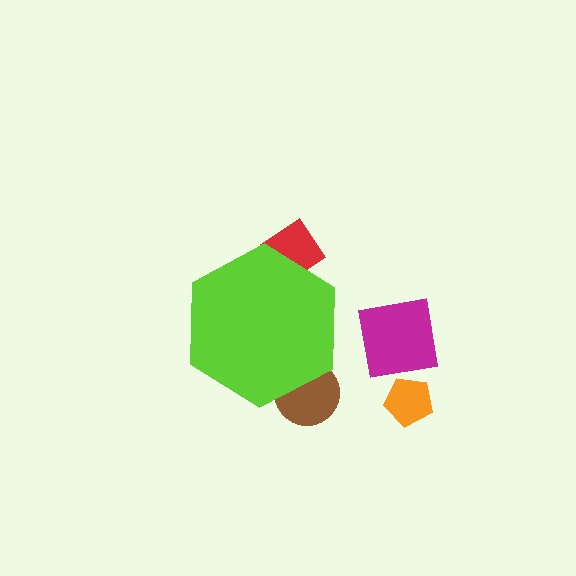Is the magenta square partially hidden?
No, the magenta square is fully visible.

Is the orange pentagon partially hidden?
No, the orange pentagon is fully visible.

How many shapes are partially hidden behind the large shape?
2 shapes are partially hidden.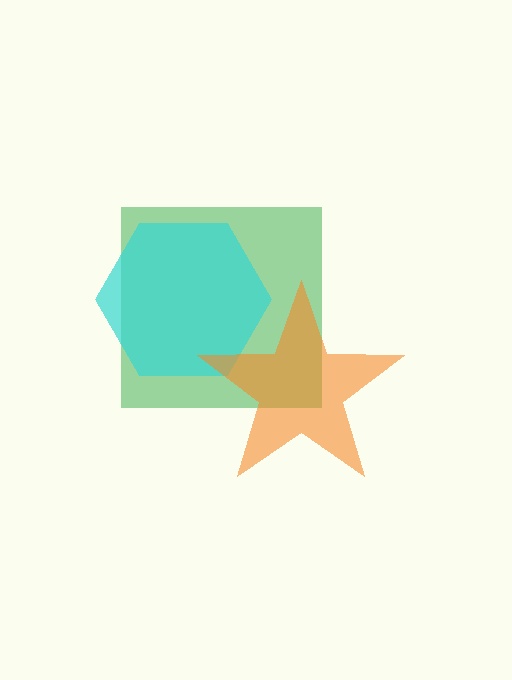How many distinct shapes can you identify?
There are 3 distinct shapes: a green square, a cyan hexagon, an orange star.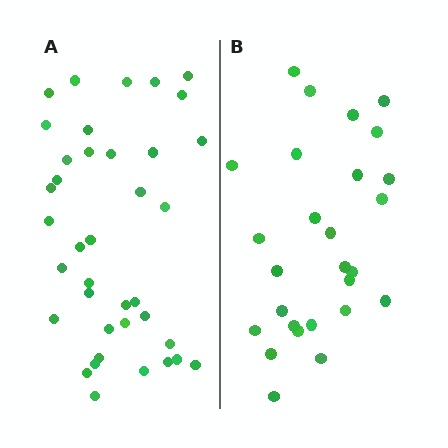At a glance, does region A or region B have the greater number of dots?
Region A (the left region) has more dots.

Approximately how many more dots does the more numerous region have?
Region A has roughly 12 or so more dots than region B.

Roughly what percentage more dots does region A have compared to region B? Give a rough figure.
About 40% more.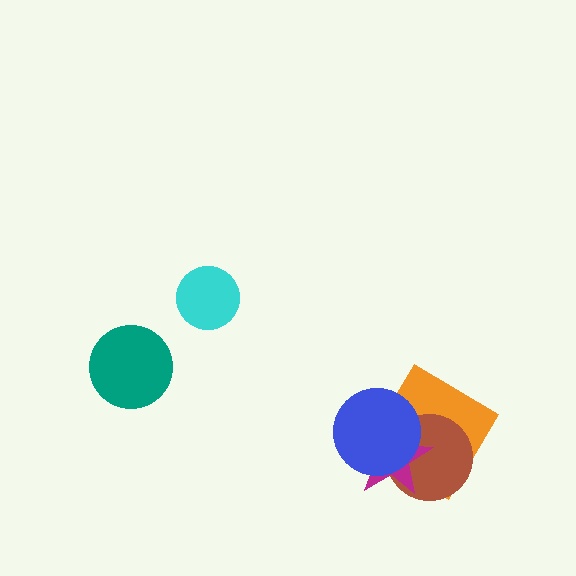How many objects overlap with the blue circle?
3 objects overlap with the blue circle.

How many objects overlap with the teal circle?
0 objects overlap with the teal circle.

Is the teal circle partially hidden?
No, no other shape covers it.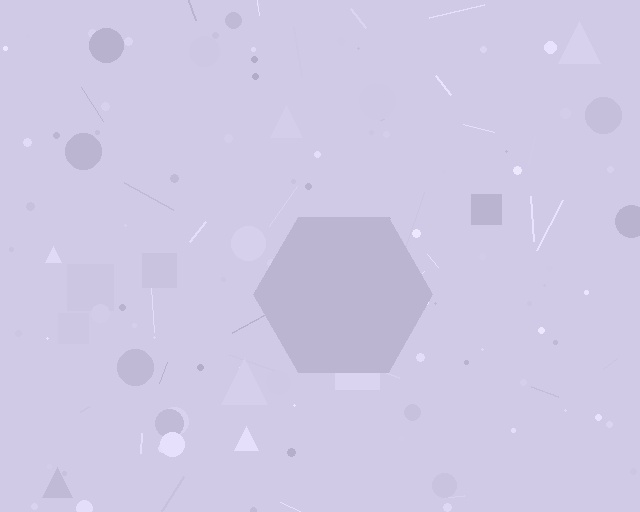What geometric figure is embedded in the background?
A hexagon is embedded in the background.